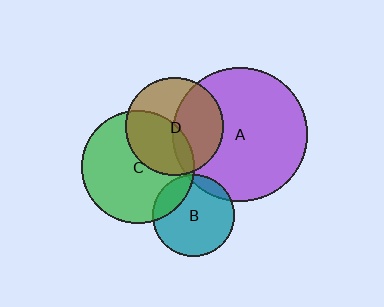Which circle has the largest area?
Circle A (purple).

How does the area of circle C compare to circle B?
Approximately 1.9 times.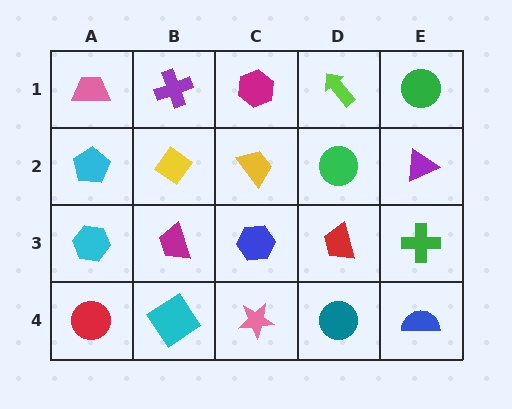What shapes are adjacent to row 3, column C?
A yellow trapezoid (row 2, column C), a pink star (row 4, column C), a magenta trapezoid (row 3, column B), a red trapezoid (row 3, column D).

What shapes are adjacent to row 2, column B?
A purple cross (row 1, column B), a magenta trapezoid (row 3, column B), a cyan pentagon (row 2, column A), a yellow trapezoid (row 2, column C).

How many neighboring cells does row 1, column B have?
3.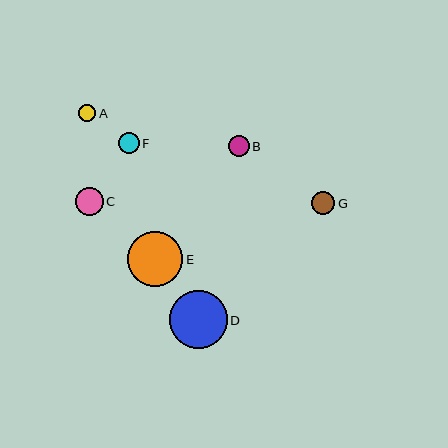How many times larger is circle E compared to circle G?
Circle E is approximately 2.4 times the size of circle G.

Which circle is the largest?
Circle D is the largest with a size of approximately 57 pixels.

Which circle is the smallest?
Circle A is the smallest with a size of approximately 17 pixels.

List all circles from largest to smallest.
From largest to smallest: D, E, C, G, B, F, A.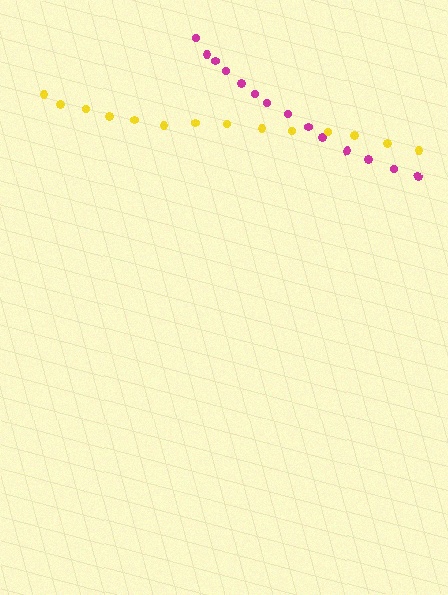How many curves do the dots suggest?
There are 2 distinct paths.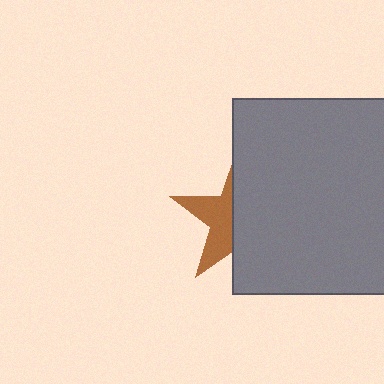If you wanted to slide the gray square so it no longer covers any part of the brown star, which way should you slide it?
Slide it right — that is the most direct way to separate the two shapes.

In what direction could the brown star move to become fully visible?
The brown star could move left. That would shift it out from behind the gray square entirely.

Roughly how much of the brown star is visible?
A small part of it is visible (roughly 40%).